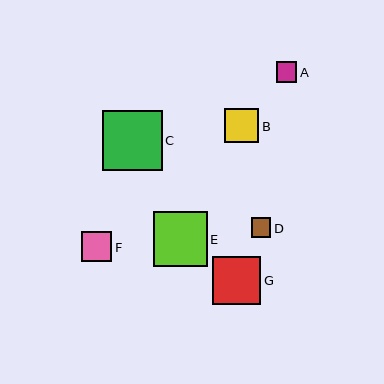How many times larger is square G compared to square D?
Square G is approximately 2.4 times the size of square D.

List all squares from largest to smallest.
From largest to smallest: C, E, G, B, F, A, D.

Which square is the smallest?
Square D is the smallest with a size of approximately 20 pixels.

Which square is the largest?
Square C is the largest with a size of approximately 60 pixels.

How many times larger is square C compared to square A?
Square C is approximately 2.9 times the size of square A.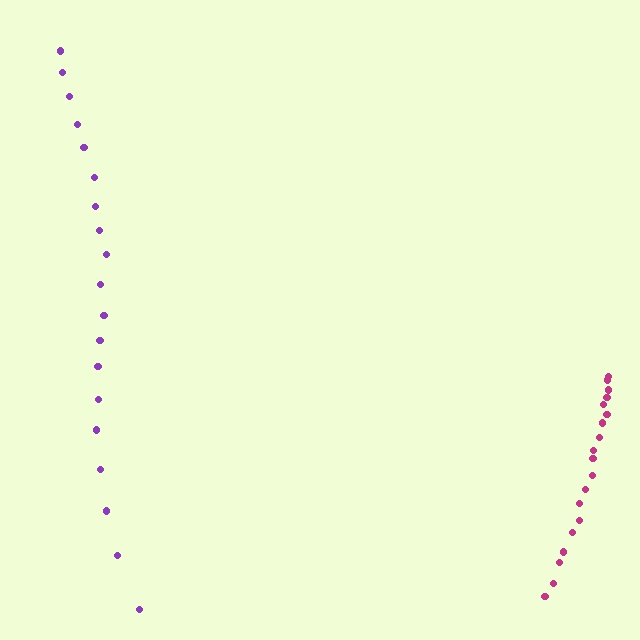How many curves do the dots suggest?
There are 2 distinct paths.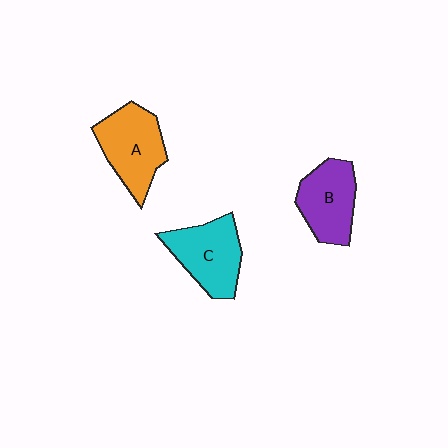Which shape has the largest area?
Shape A (orange).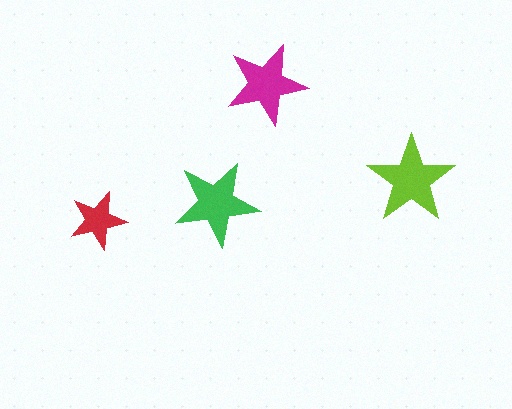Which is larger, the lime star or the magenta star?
The lime one.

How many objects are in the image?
There are 4 objects in the image.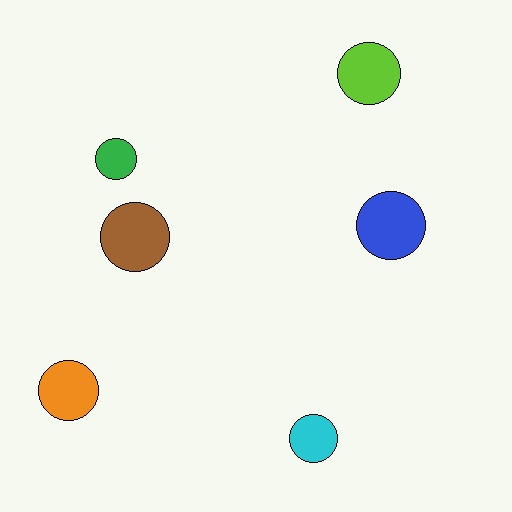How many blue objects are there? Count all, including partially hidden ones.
There is 1 blue object.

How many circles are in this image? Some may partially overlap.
There are 6 circles.